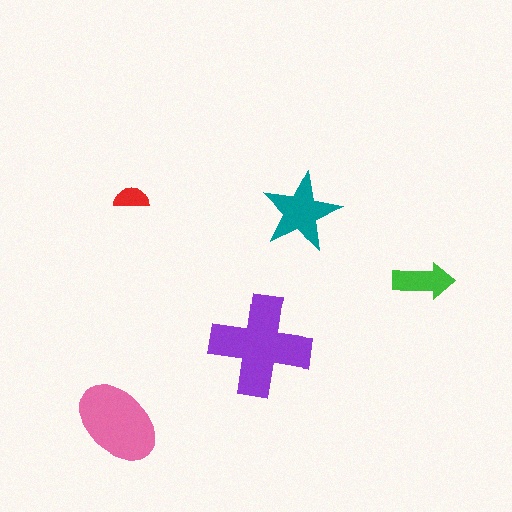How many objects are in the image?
There are 5 objects in the image.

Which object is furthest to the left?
The pink ellipse is leftmost.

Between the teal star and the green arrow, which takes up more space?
The teal star.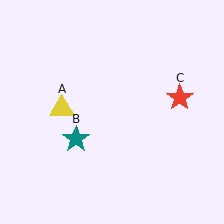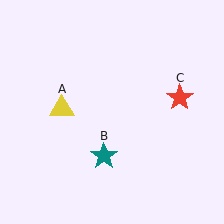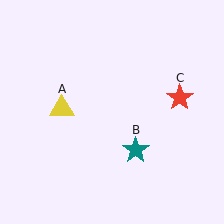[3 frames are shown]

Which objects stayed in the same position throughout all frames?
Yellow triangle (object A) and red star (object C) remained stationary.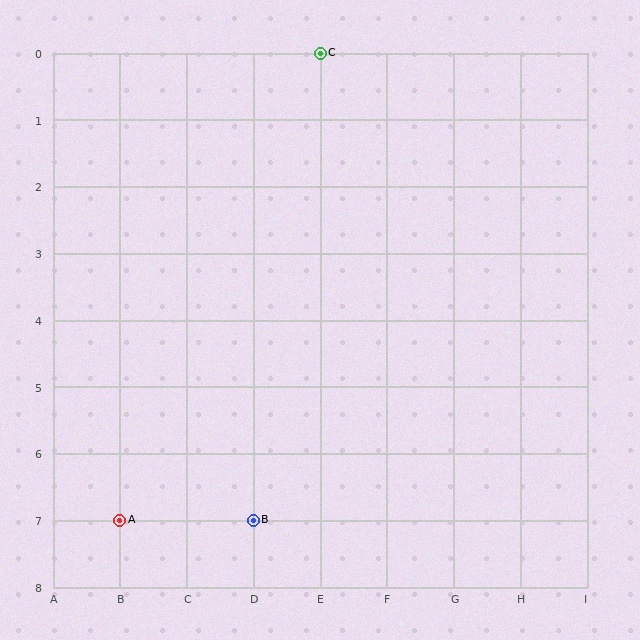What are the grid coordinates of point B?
Point B is at grid coordinates (D, 7).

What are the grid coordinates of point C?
Point C is at grid coordinates (E, 0).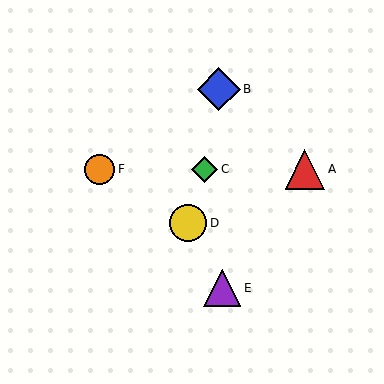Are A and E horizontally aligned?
No, A is at y≈169 and E is at y≈288.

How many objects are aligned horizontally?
3 objects (A, C, F) are aligned horizontally.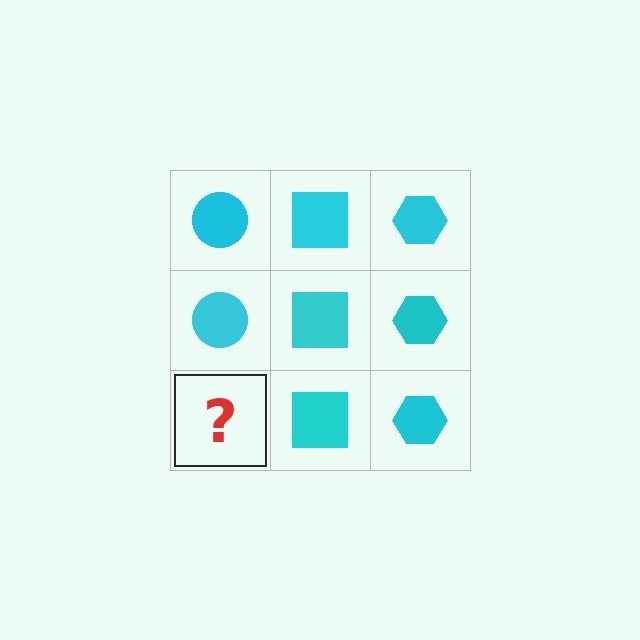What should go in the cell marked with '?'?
The missing cell should contain a cyan circle.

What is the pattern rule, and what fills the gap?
The rule is that each column has a consistent shape. The gap should be filled with a cyan circle.